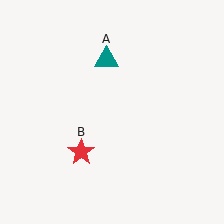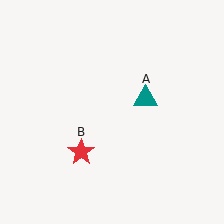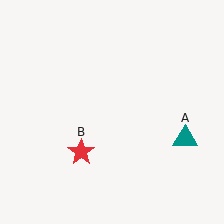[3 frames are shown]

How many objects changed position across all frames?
1 object changed position: teal triangle (object A).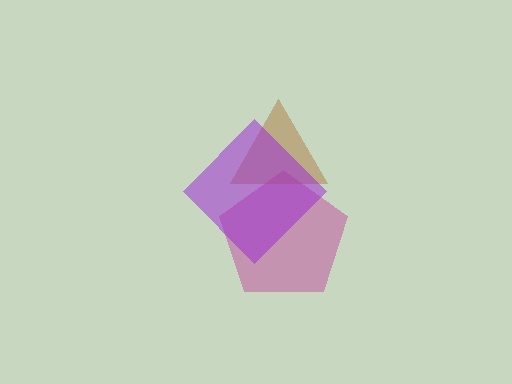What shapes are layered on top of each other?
The layered shapes are: a magenta pentagon, a brown triangle, a purple diamond.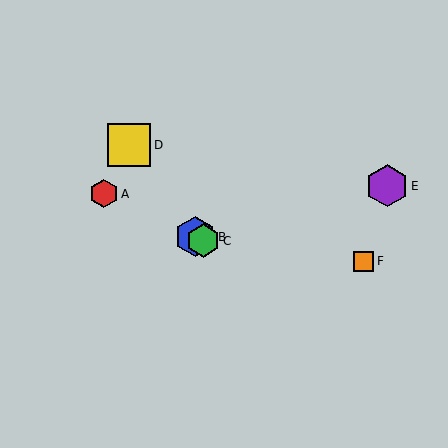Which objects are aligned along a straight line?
Objects A, B, C are aligned along a straight line.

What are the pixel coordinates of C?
Object C is at (203, 241).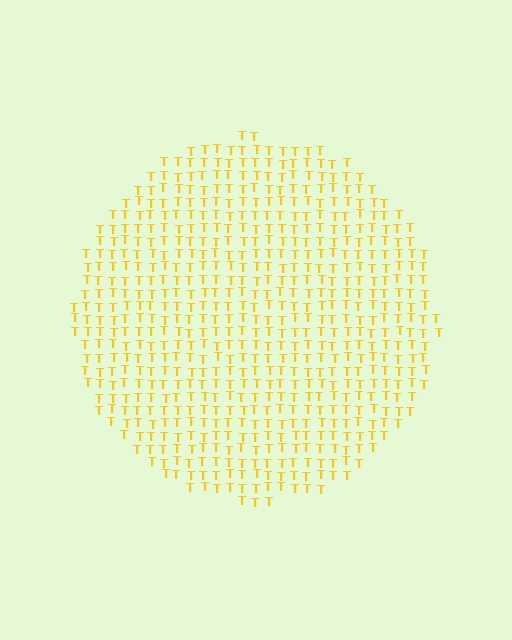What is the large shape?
The large shape is a circle.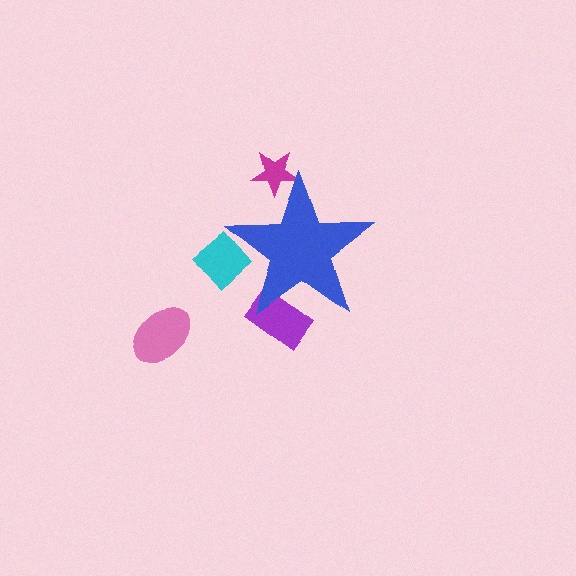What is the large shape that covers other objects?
A blue star.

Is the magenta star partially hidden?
Yes, the magenta star is partially hidden behind the blue star.